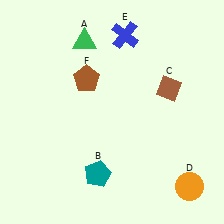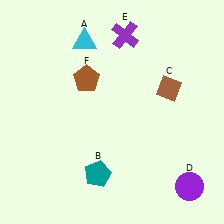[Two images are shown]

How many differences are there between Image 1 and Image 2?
There are 3 differences between the two images.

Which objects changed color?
A changed from green to cyan. D changed from orange to purple. E changed from blue to purple.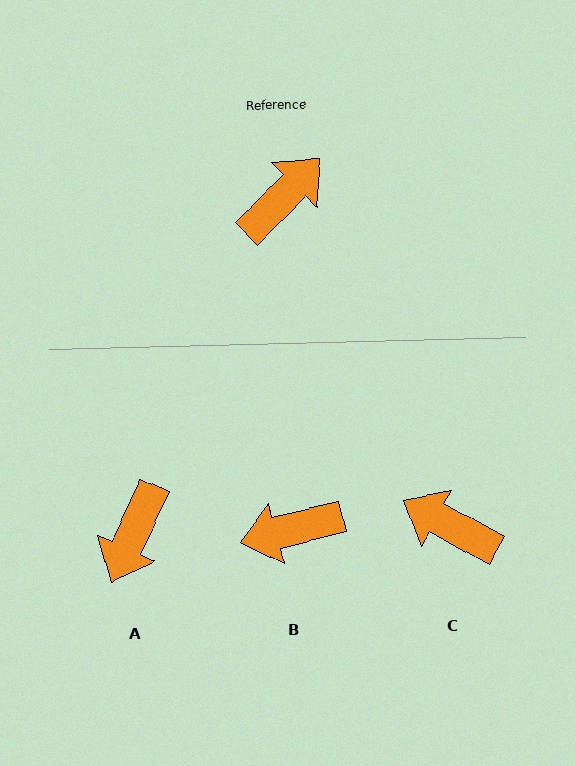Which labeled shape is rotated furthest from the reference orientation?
A, about 160 degrees away.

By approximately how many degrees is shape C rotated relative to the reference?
Approximately 107 degrees counter-clockwise.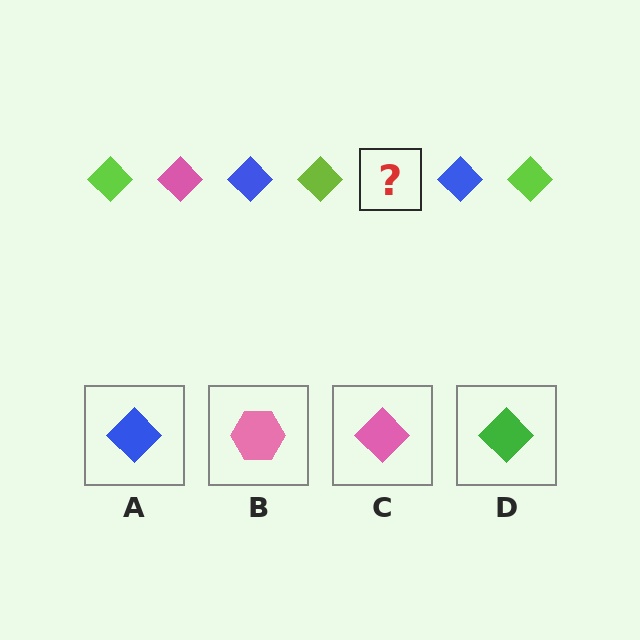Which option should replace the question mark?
Option C.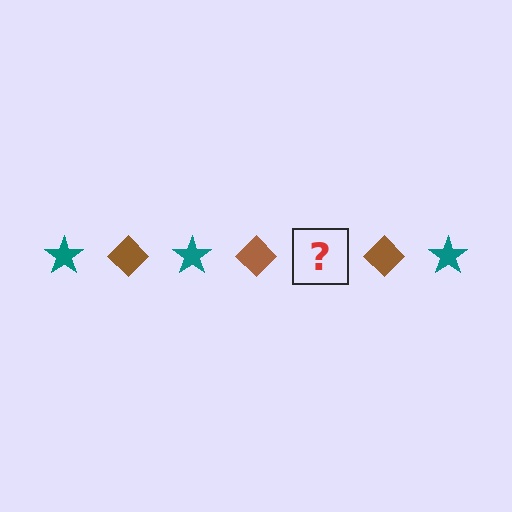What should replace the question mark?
The question mark should be replaced with a teal star.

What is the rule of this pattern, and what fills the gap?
The rule is that the pattern alternates between teal star and brown diamond. The gap should be filled with a teal star.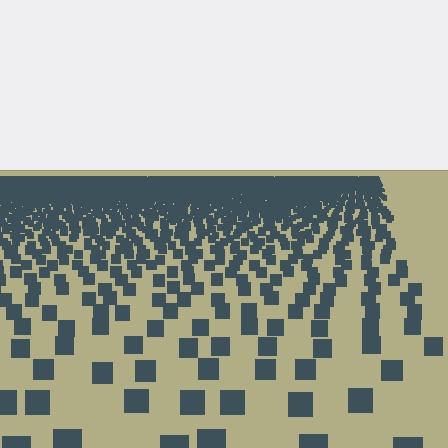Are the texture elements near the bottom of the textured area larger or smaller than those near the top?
Larger. Near the bottom, elements are closer to the viewer and appear at a bigger on-screen size.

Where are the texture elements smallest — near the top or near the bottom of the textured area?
Near the top.